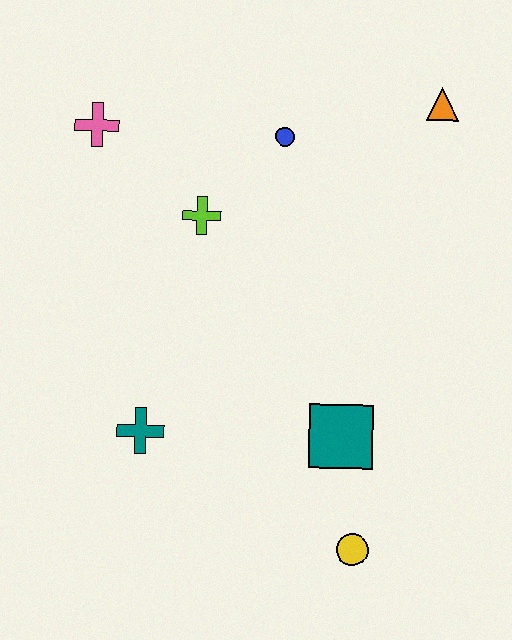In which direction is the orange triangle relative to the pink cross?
The orange triangle is to the right of the pink cross.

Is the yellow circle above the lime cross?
No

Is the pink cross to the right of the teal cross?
No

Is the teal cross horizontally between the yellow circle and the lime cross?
No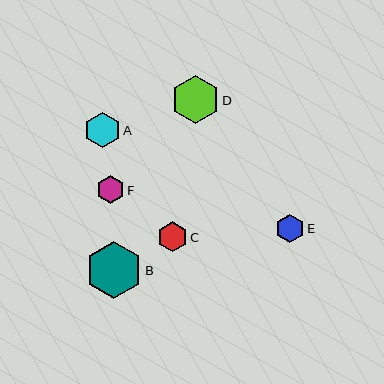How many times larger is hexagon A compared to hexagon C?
Hexagon A is approximately 1.2 times the size of hexagon C.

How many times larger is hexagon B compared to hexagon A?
Hexagon B is approximately 1.6 times the size of hexagon A.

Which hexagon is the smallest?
Hexagon F is the smallest with a size of approximately 28 pixels.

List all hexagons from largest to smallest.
From largest to smallest: B, D, A, C, E, F.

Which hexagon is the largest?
Hexagon B is the largest with a size of approximately 57 pixels.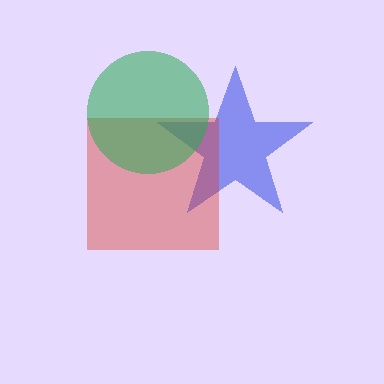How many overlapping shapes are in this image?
There are 3 overlapping shapes in the image.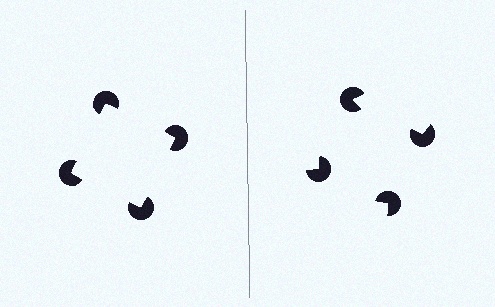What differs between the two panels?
The pac-man discs are positioned identically on both sides; only the wedge orientations differ. On the left they align to a square; on the right they are misaligned.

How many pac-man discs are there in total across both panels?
8 — 4 on each side.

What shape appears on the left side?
An illusory square.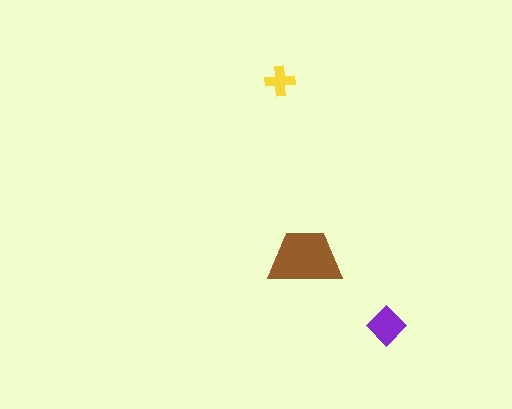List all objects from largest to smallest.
The brown trapezoid, the purple diamond, the yellow cross.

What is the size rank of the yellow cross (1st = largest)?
3rd.